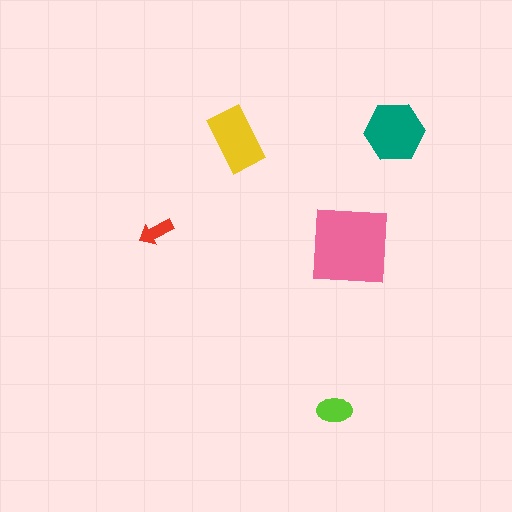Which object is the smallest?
The red arrow.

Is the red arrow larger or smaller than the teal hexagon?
Smaller.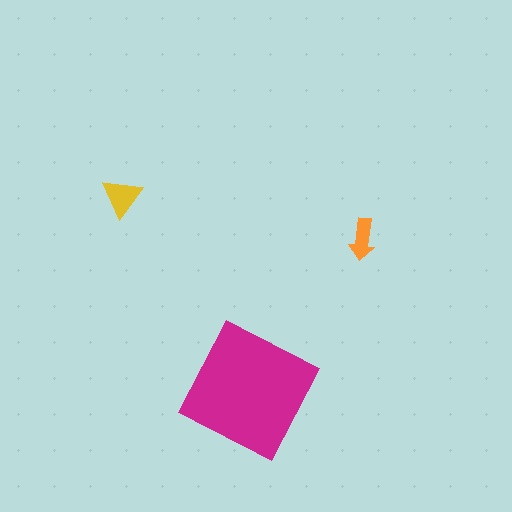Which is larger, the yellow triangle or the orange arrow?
The yellow triangle.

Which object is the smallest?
The orange arrow.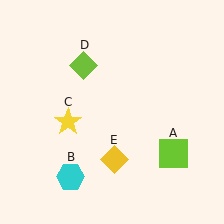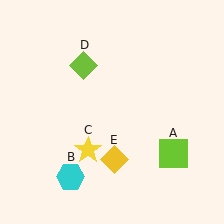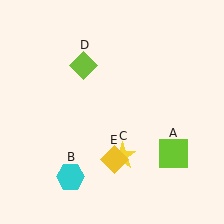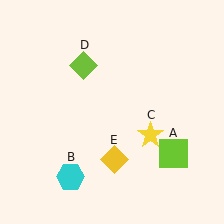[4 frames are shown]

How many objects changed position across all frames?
1 object changed position: yellow star (object C).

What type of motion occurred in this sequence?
The yellow star (object C) rotated counterclockwise around the center of the scene.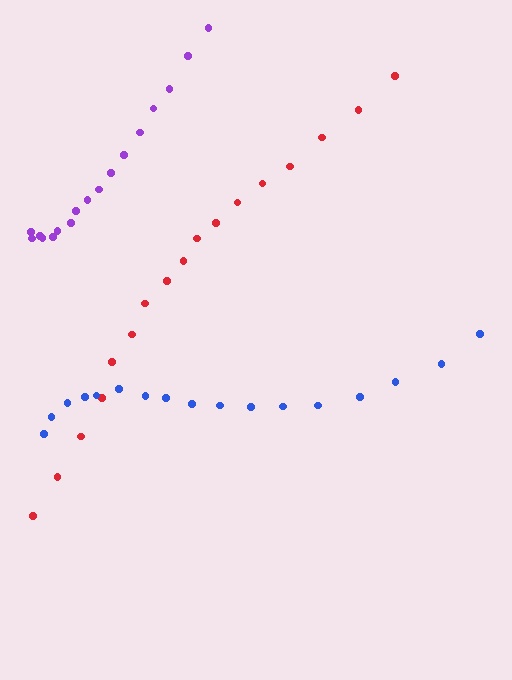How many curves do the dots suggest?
There are 3 distinct paths.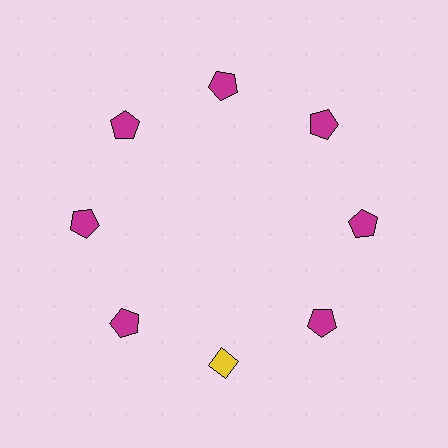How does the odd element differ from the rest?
It differs in both color (yellow instead of magenta) and shape (diamond instead of pentagon).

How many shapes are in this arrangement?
There are 8 shapes arranged in a ring pattern.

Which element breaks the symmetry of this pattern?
The yellow diamond at roughly the 6 o'clock position breaks the symmetry. All other shapes are magenta pentagons.